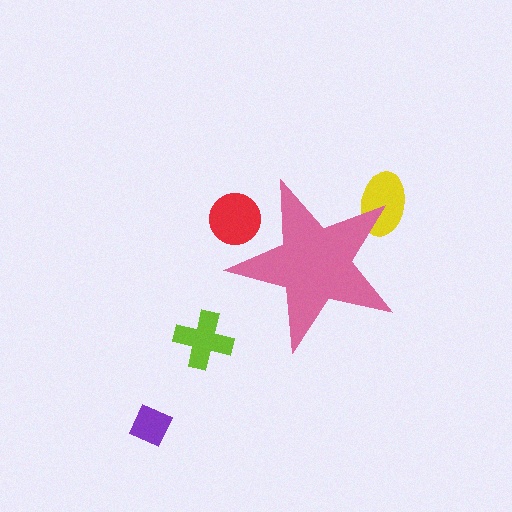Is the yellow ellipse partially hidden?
Yes, the yellow ellipse is partially hidden behind the pink star.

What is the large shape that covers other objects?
A pink star.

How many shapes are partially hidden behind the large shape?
2 shapes are partially hidden.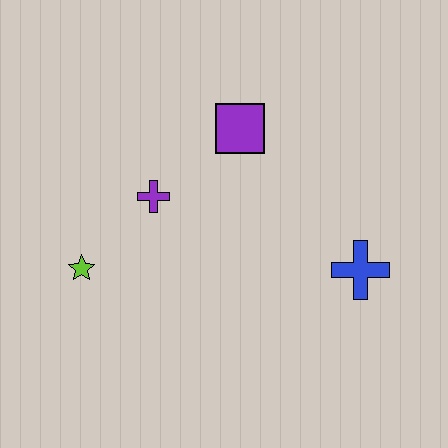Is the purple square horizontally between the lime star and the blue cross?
Yes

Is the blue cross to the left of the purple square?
No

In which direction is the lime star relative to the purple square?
The lime star is to the left of the purple square.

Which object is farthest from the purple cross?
The blue cross is farthest from the purple cross.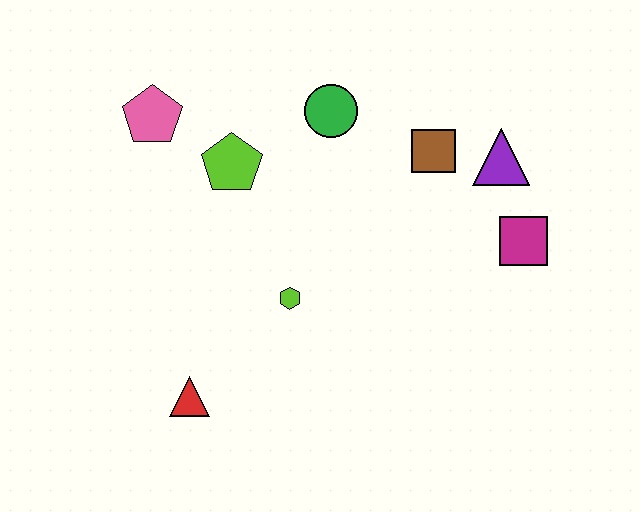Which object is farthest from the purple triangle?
The red triangle is farthest from the purple triangle.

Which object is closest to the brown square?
The purple triangle is closest to the brown square.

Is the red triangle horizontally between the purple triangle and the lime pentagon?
No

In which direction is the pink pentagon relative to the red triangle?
The pink pentagon is above the red triangle.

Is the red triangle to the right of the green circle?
No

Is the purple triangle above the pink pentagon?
No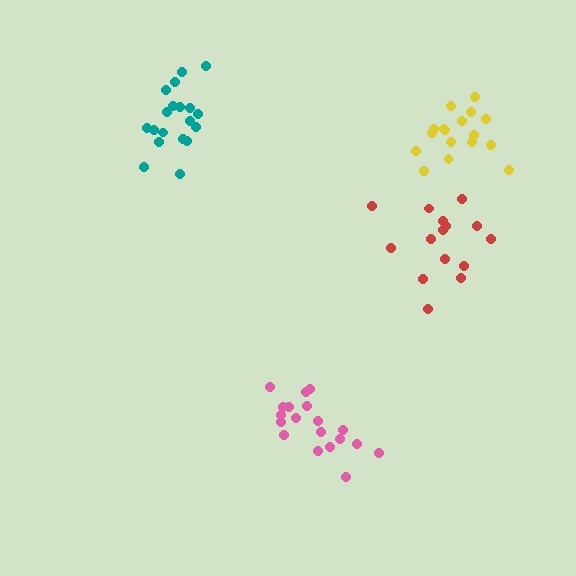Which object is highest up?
The teal cluster is topmost.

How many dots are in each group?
Group 1: 19 dots, Group 2: 19 dots, Group 3: 15 dots, Group 4: 17 dots (70 total).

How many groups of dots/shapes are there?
There are 4 groups.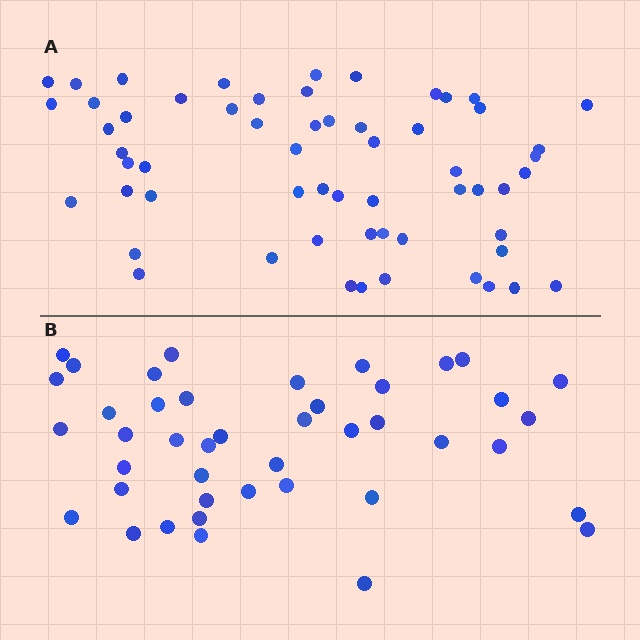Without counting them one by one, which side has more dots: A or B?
Region A (the top region) has more dots.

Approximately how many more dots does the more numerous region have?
Region A has approximately 15 more dots than region B.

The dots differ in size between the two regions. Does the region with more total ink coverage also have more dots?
No. Region B has more total ink coverage because its dots are larger, but region A actually contains more individual dots. Total area can be misleading — the number of items is what matters here.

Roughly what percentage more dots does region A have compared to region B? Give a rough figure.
About 35% more.